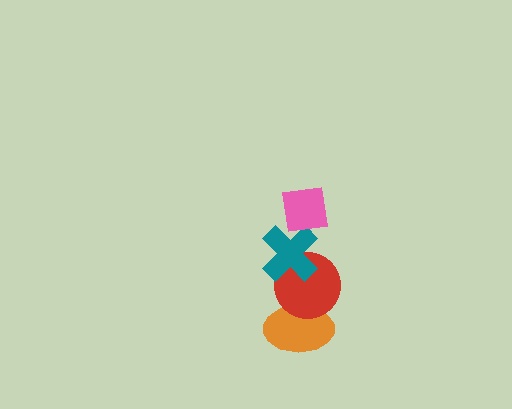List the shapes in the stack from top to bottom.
From top to bottom: the pink square, the teal cross, the red circle, the orange ellipse.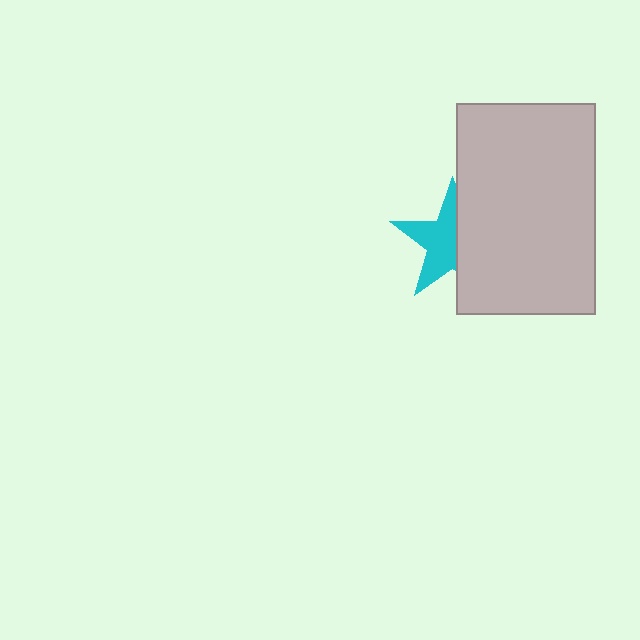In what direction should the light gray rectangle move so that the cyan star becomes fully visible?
The light gray rectangle should move right. That is the shortest direction to clear the overlap and leave the cyan star fully visible.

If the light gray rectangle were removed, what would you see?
You would see the complete cyan star.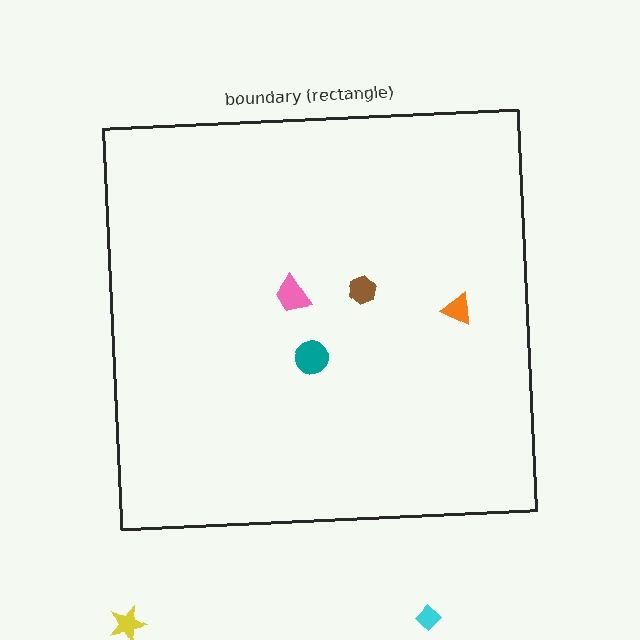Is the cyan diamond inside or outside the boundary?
Outside.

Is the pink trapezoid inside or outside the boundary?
Inside.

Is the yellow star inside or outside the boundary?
Outside.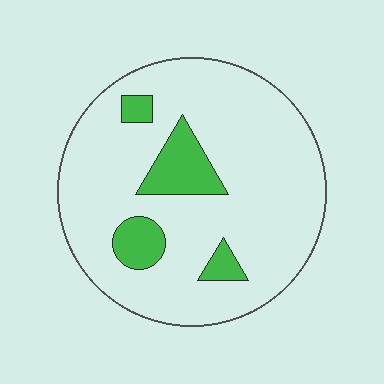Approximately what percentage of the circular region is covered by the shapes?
Approximately 15%.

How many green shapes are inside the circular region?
4.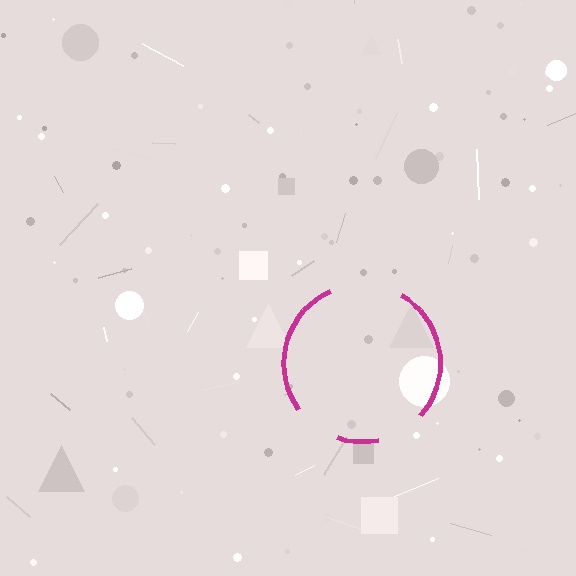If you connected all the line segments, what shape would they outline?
They would outline a circle.